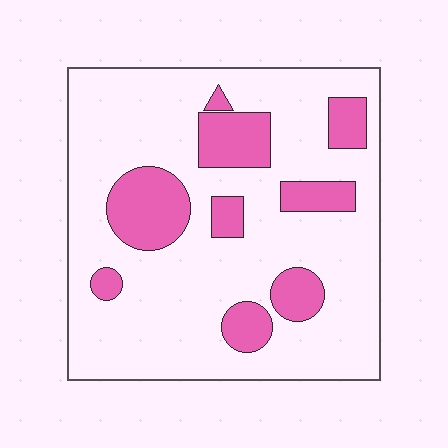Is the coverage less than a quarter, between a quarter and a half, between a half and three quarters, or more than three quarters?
Less than a quarter.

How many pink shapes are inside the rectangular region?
9.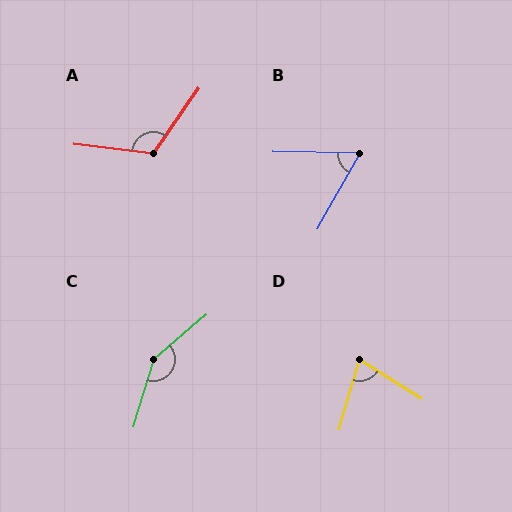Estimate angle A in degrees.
Approximately 118 degrees.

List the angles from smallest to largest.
B (62°), D (74°), A (118°), C (147°).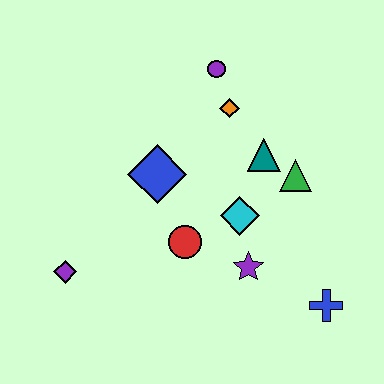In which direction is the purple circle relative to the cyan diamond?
The purple circle is above the cyan diamond.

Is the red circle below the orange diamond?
Yes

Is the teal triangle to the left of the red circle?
No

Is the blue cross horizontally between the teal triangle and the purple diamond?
No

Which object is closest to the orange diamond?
The purple circle is closest to the orange diamond.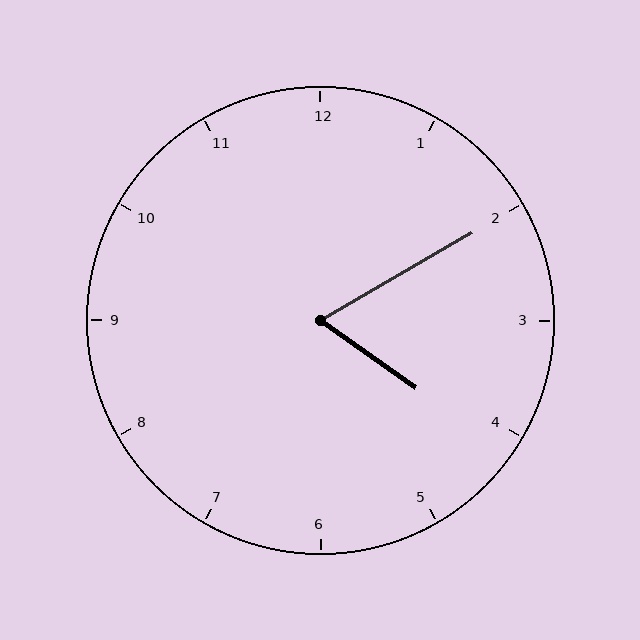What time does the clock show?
4:10.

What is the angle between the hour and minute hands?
Approximately 65 degrees.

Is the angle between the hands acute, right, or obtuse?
It is acute.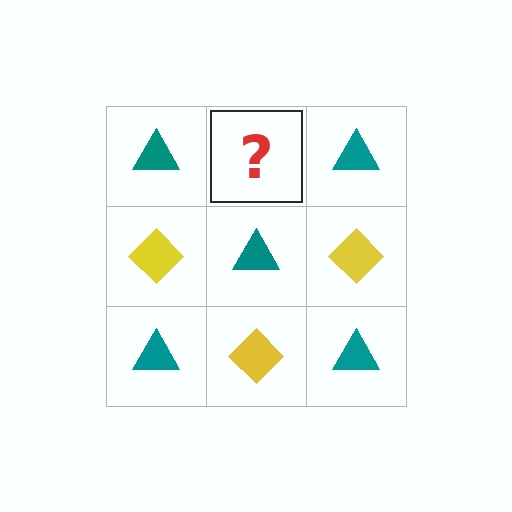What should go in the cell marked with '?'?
The missing cell should contain a yellow diamond.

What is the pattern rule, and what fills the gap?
The rule is that it alternates teal triangle and yellow diamond in a checkerboard pattern. The gap should be filled with a yellow diamond.